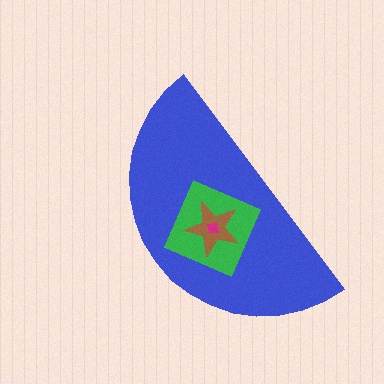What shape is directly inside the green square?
The brown star.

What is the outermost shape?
The blue semicircle.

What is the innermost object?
The magenta square.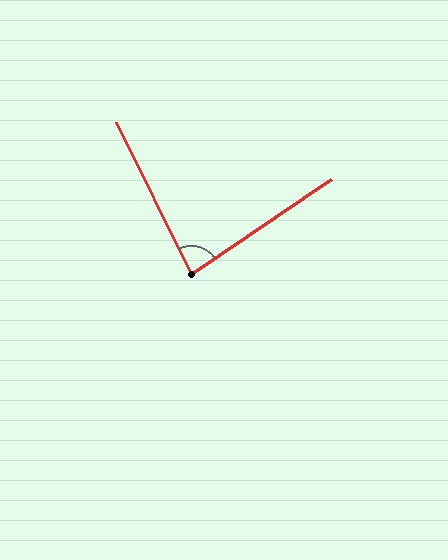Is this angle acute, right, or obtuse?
It is acute.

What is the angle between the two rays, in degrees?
Approximately 82 degrees.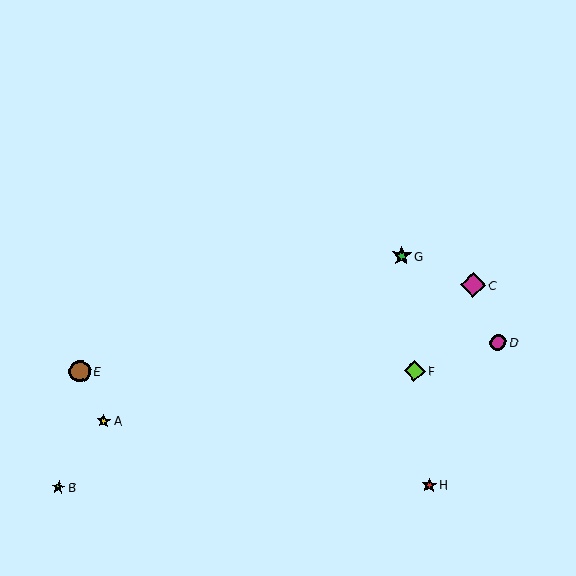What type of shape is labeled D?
Shape D is a magenta circle.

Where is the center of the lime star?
The center of the lime star is at (58, 487).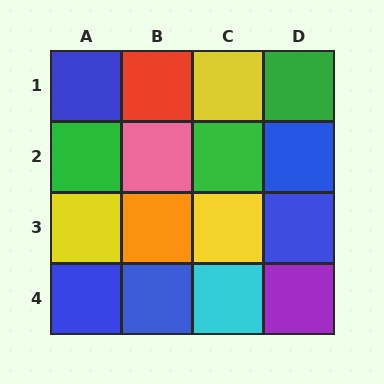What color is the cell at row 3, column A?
Yellow.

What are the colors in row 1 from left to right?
Blue, red, yellow, green.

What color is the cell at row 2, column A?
Green.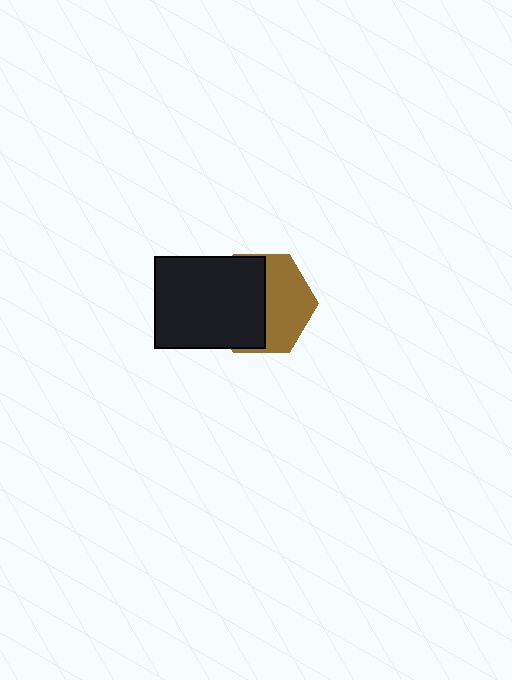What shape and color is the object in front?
The object in front is a black rectangle.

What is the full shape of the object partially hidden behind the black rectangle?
The partially hidden object is a brown hexagon.